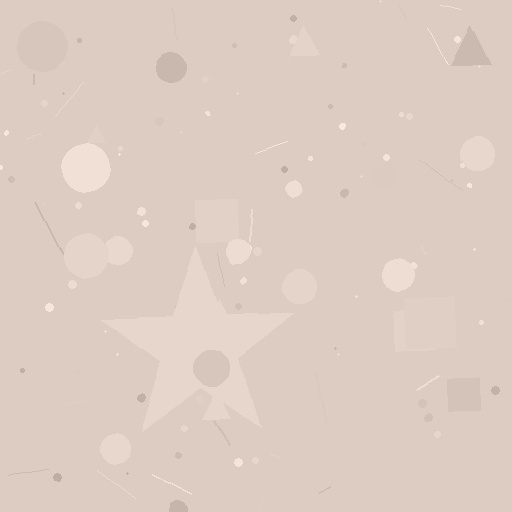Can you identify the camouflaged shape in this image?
The camouflaged shape is a star.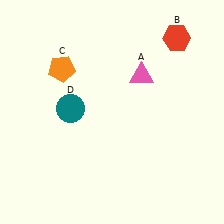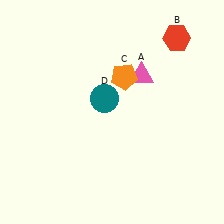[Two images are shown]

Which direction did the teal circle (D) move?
The teal circle (D) moved right.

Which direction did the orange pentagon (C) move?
The orange pentagon (C) moved right.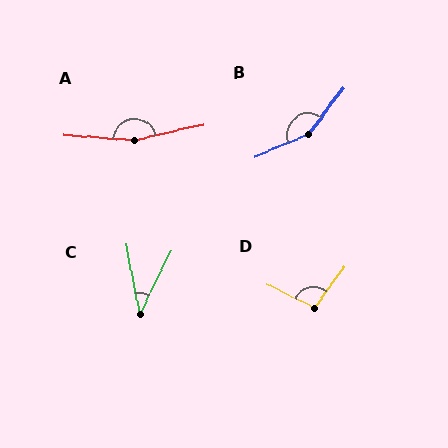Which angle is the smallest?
C, at approximately 38 degrees.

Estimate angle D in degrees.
Approximately 99 degrees.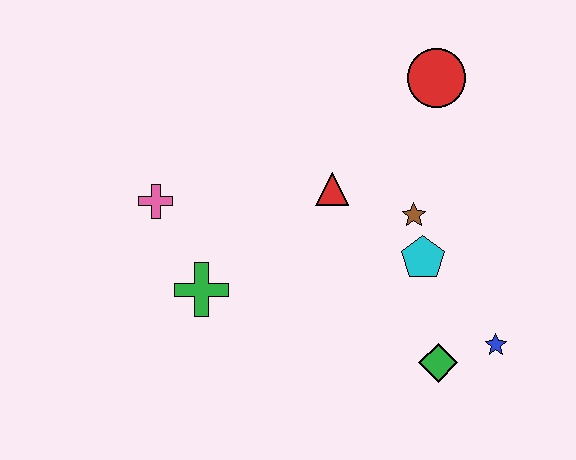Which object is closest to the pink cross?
The green cross is closest to the pink cross.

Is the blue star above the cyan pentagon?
No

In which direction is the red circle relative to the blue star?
The red circle is above the blue star.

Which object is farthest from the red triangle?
The blue star is farthest from the red triangle.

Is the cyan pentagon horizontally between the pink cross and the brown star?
No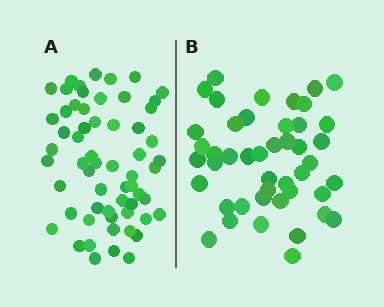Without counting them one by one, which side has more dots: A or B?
Region A (the left region) has more dots.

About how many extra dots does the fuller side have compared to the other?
Region A has approximately 15 more dots than region B.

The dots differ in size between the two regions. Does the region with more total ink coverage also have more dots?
No. Region B has more total ink coverage because its dots are larger, but region A actually contains more individual dots. Total area can be misleading — the number of items is what matters here.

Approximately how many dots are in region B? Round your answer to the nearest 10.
About 40 dots. (The exact count is 45, which rounds to 40.)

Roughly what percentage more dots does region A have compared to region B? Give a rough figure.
About 35% more.